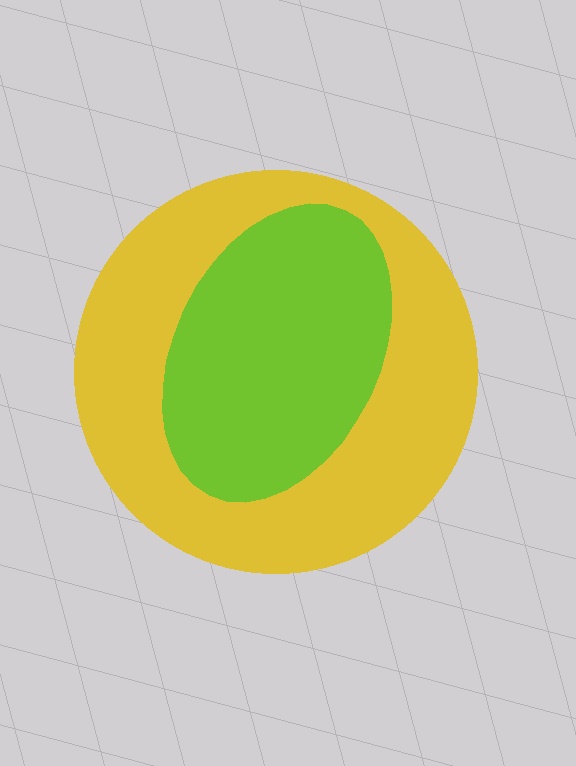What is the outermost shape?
The yellow circle.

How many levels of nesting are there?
2.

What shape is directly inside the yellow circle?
The lime ellipse.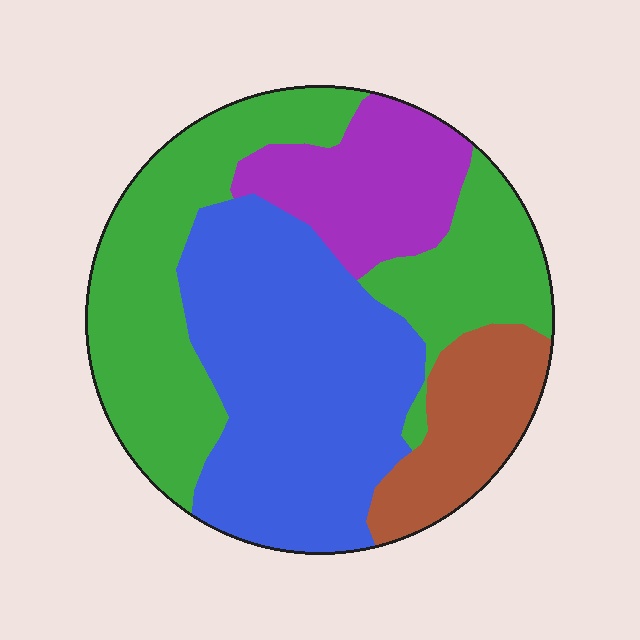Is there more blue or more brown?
Blue.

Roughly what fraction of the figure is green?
Green covers 37% of the figure.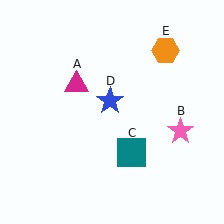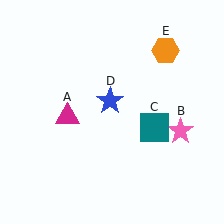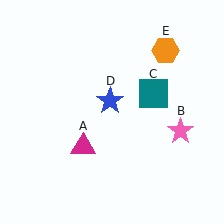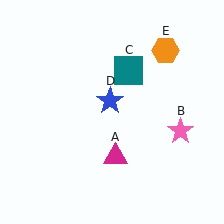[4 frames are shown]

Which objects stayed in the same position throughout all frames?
Pink star (object B) and blue star (object D) and orange hexagon (object E) remained stationary.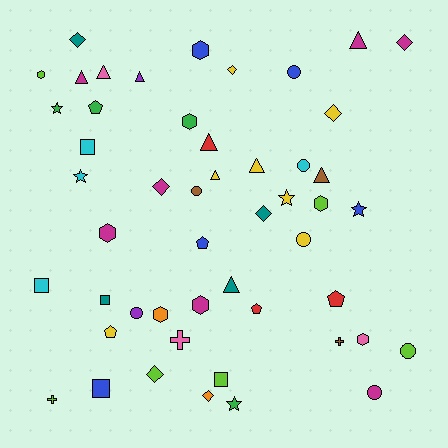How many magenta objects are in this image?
There are 7 magenta objects.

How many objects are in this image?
There are 50 objects.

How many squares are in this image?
There are 5 squares.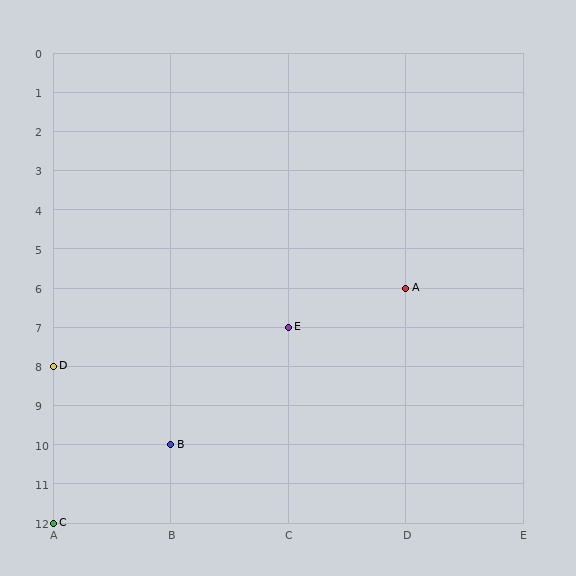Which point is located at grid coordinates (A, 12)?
Point C is at (A, 12).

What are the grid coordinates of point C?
Point C is at grid coordinates (A, 12).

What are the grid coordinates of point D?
Point D is at grid coordinates (A, 8).